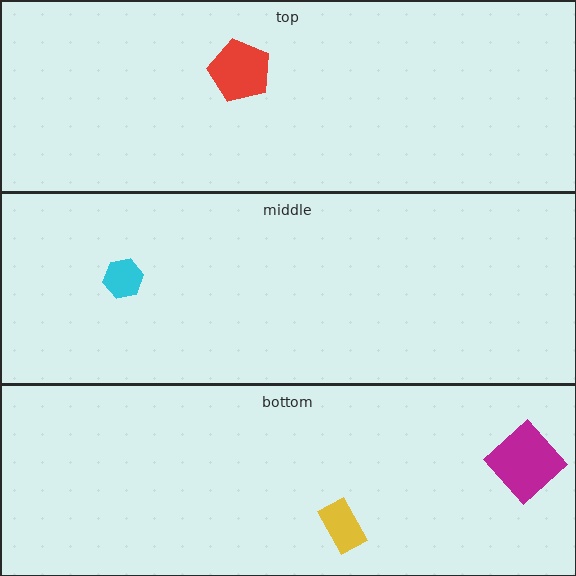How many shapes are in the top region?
1.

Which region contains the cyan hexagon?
The middle region.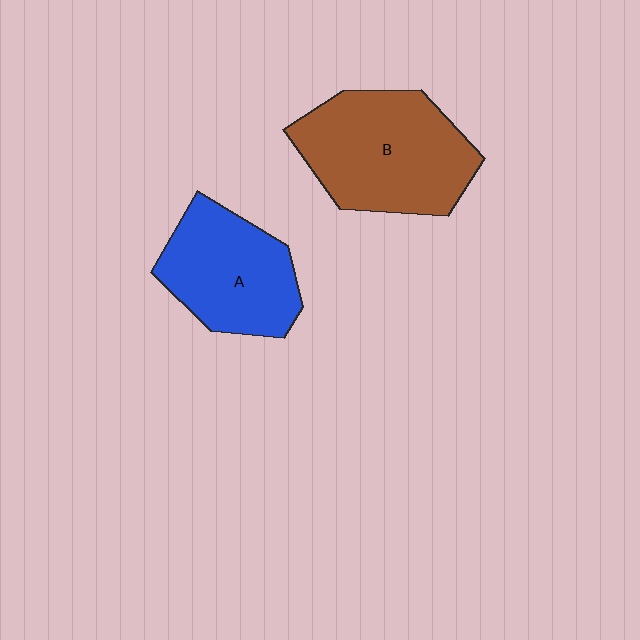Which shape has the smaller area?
Shape A (blue).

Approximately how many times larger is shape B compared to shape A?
Approximately 1.3 times.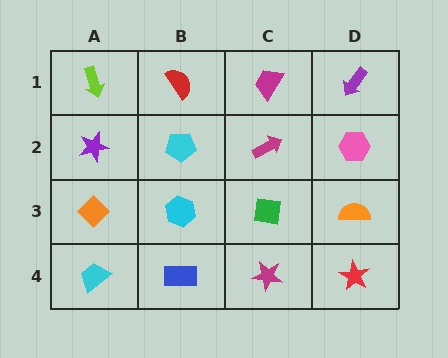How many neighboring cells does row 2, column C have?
4.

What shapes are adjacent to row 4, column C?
A green square (row 3, column C), a blue rectangle (row 4, column B), a red star (row 4, column D).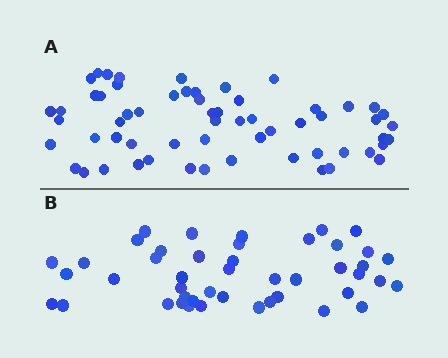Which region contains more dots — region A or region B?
Region A (the top region) has more dots.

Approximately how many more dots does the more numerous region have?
Region A has approximately 15 more dots than region B.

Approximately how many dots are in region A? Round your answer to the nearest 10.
About 60 dots.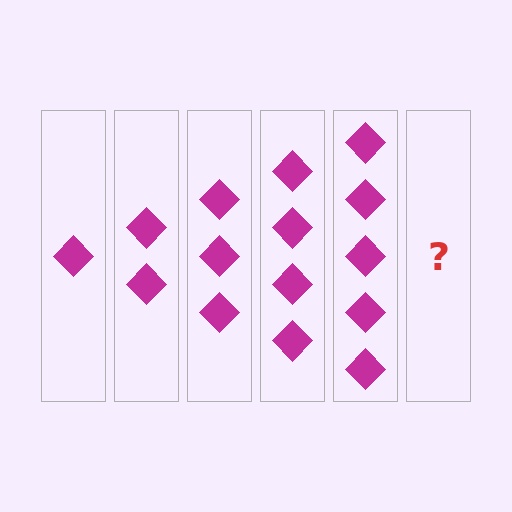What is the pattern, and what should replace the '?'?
The pattern is that each step adds one more diamond. The '?' should be 6 diamonds.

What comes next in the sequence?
The next element should be 6 diamonds.